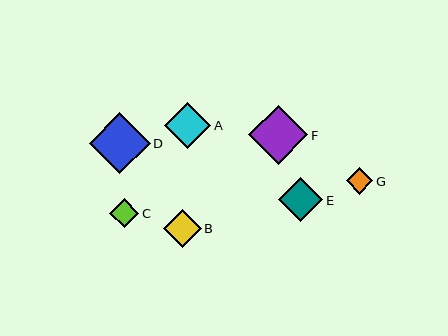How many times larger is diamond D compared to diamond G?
Diamond D is approximately 2.3 times the size of diamond G.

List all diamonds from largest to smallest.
From largest to smallest: D, F, A, E, B, C, G.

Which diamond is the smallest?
Diamond G is the smallest with a size of approximately 26 pixels.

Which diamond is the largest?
Diamond D is the largest with a size of approximately 61 pixels.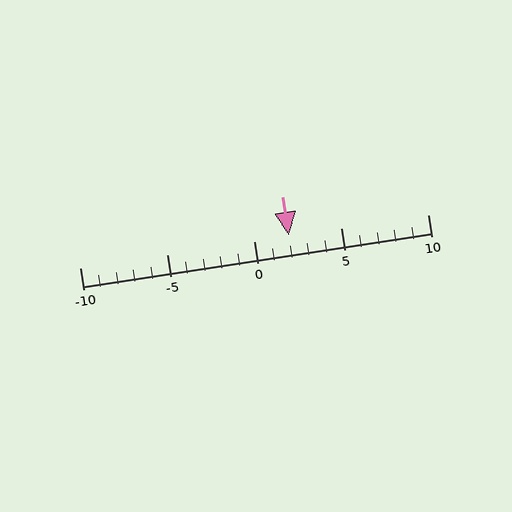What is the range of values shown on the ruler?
The ruler shows values from -10 to 10.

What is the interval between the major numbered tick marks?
The major tick marks are spaced 5 units apart.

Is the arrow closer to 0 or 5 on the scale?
The arrow is closer to 0.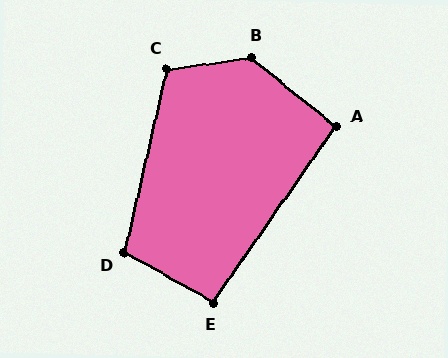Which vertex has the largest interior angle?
B, at approximately 134 degrees.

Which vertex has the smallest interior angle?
A, at approximately 94 degrees.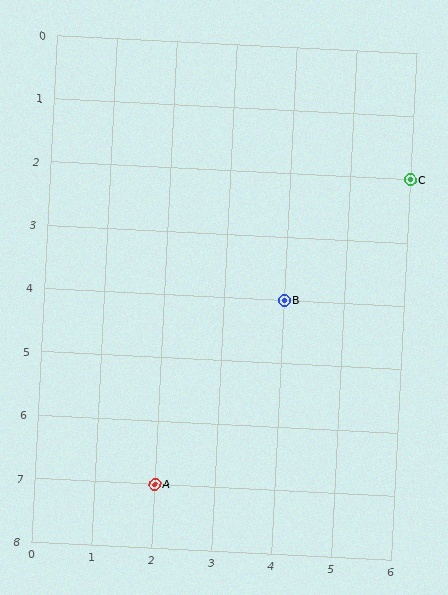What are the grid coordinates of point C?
Point C is at grid coordinates (6, 2).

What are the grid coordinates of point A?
Point A is at grid coordinates (2, 7).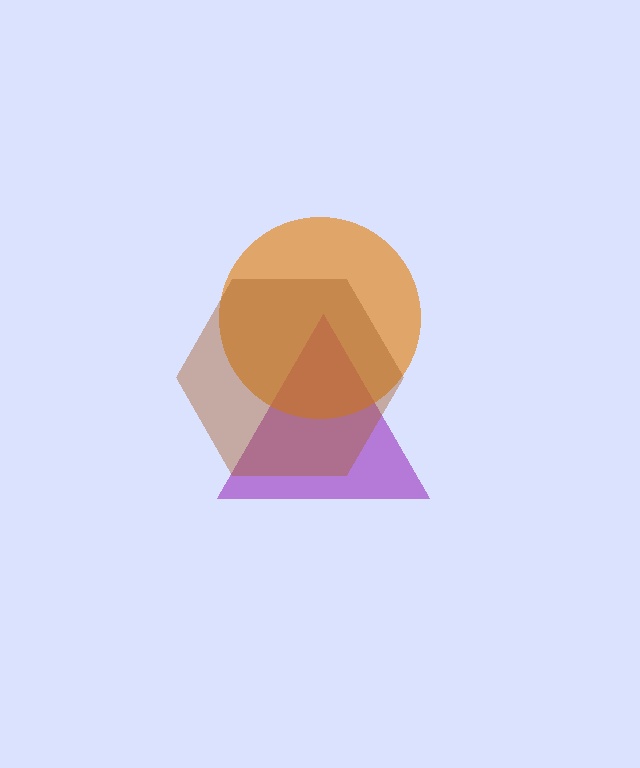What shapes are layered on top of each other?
The layered shapes are: a purple triangle, an orange circle, a brown hexagon.